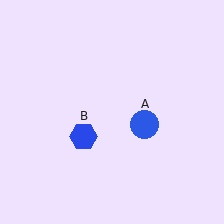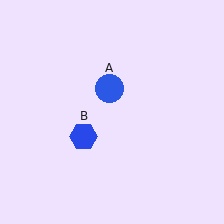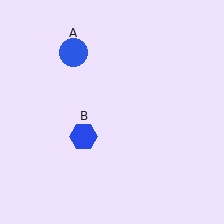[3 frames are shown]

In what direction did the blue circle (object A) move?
The blue circle (object A) moved up and to the left.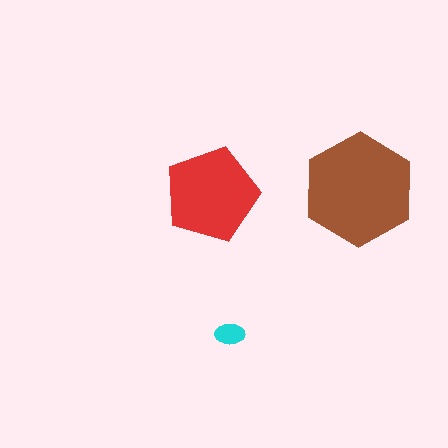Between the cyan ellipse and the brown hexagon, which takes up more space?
The brown hexagon.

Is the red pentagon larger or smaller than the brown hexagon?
Smaller.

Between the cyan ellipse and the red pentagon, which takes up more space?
The red pentagon.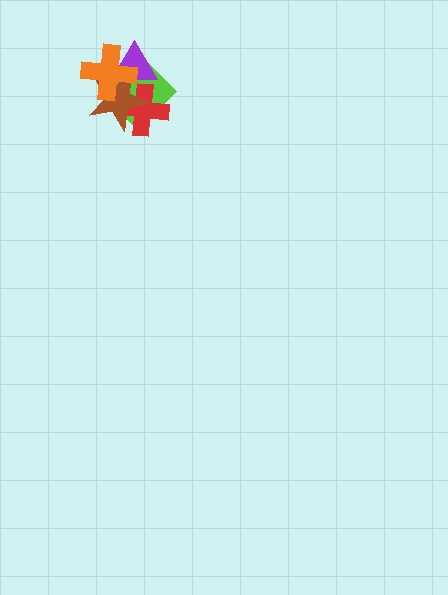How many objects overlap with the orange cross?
3 objects overlap with the orange cross.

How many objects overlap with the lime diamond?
4 objects overlap with the lime diamond.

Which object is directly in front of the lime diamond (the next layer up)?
The red cross is directly in front of the lime diamond.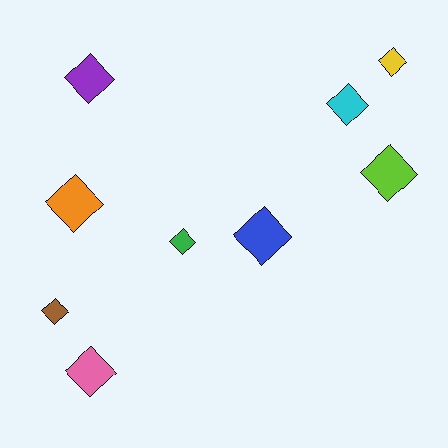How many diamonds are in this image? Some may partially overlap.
There are 9 diamonds.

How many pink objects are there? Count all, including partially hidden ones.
There is 1 pink object.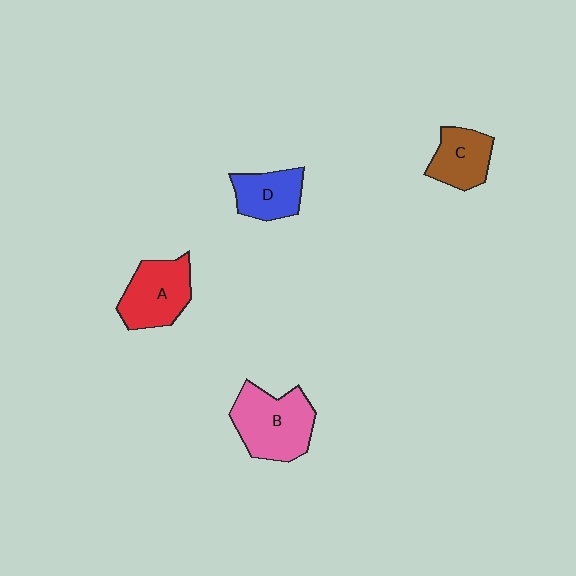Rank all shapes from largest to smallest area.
From largest to smallest: B (pink), A (red), C (brown), D (blue).